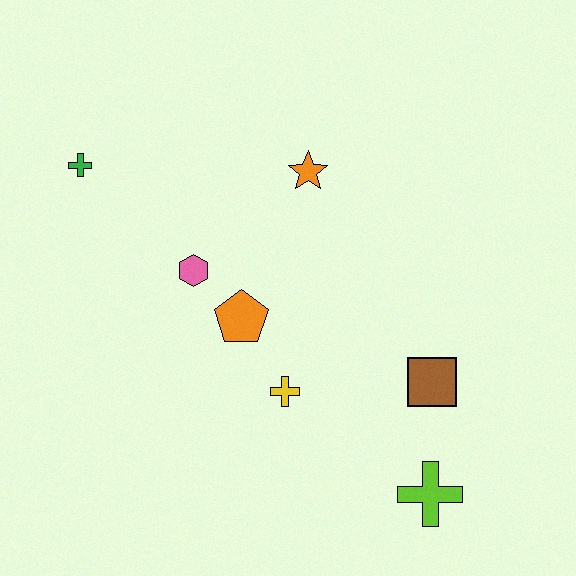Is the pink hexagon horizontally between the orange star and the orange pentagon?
No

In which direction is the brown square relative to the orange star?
The brown square is below the orange star.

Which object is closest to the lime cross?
The brown square is closest to the lime cross.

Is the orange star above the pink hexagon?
Yes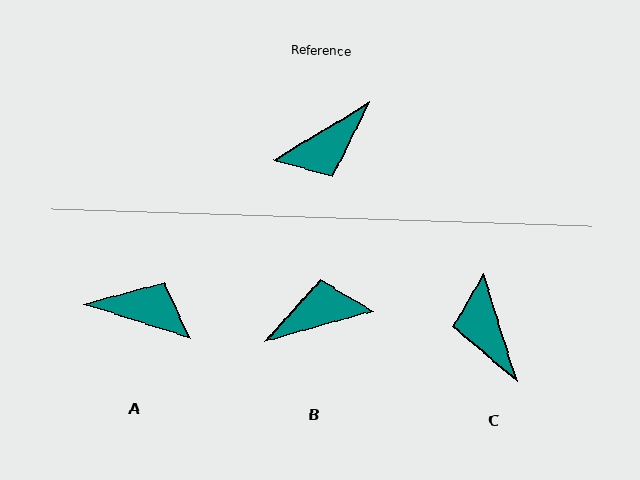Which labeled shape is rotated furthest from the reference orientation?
B, about 164 degrees away.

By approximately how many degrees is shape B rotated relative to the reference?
Approximately 164 degrees counter-clockwise.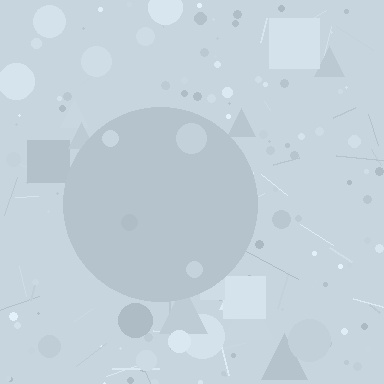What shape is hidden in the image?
A circle is hidden in the image.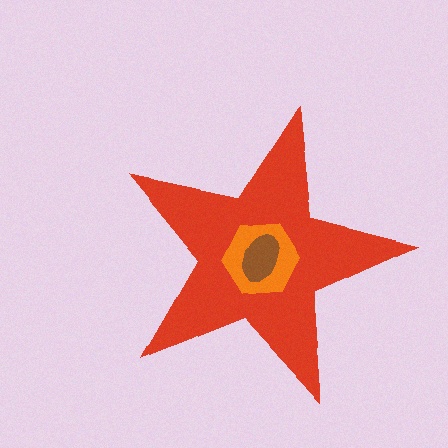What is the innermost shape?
The brown ellipse.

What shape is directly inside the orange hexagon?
The brown ellipse.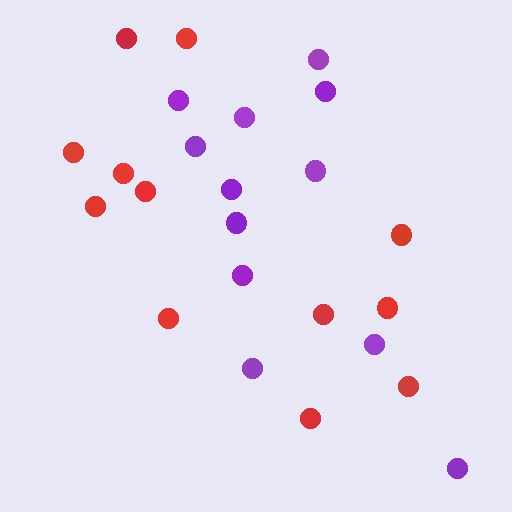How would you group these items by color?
There are 2 groups: one group of red circles (12) and one group of purple circles (12).